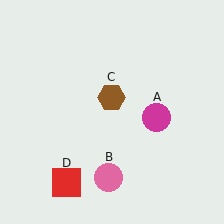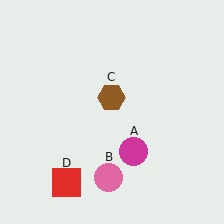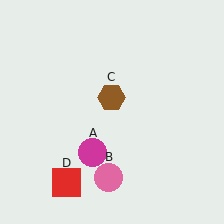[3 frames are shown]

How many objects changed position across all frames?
1 object changed position: magenta circle (object A).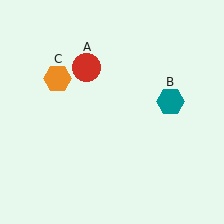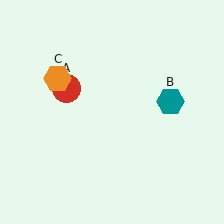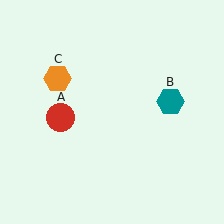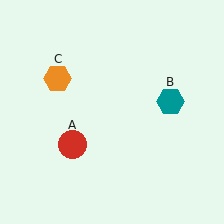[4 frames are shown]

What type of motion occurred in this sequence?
The red circle (object A) rotated counterclockwise around the center of the scene.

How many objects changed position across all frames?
1 object changed position: red circle (object A).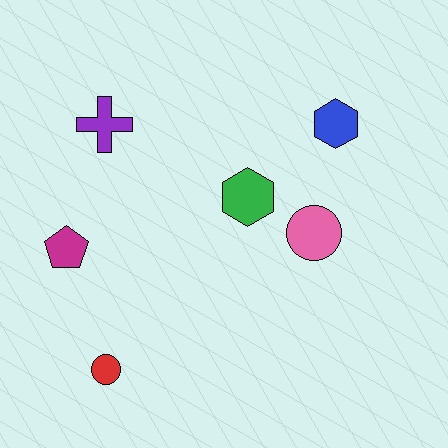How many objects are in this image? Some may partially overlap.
There are 6 objects.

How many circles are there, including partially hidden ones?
There are 2 circles.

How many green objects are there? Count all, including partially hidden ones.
There is 1 green object.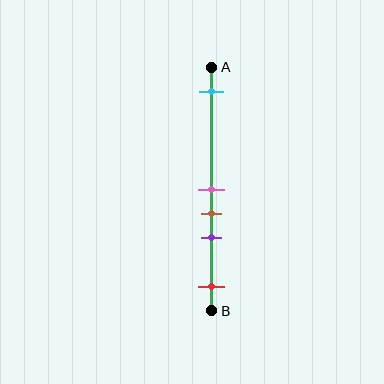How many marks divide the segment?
There are 5 marks dividing the segment.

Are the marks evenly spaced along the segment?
No, the marks are not evenly spaced.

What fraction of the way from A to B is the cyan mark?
The cyan mark is approximately 10% (0.1) of the way from A to B.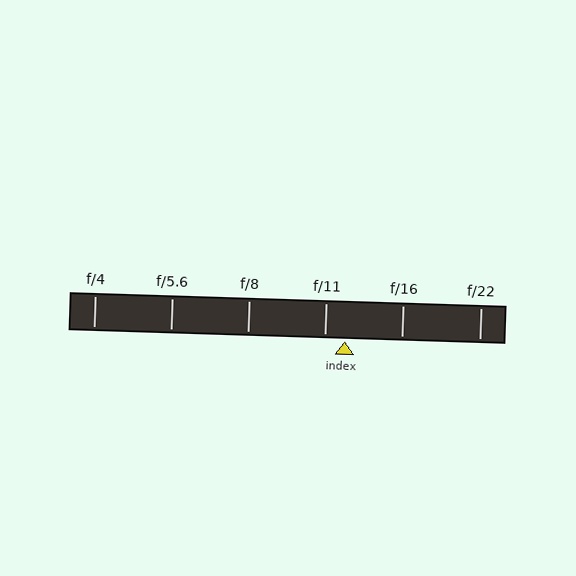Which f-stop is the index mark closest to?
The index mark is closest to f/11.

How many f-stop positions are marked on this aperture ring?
There are 6 f-stop positions marked.